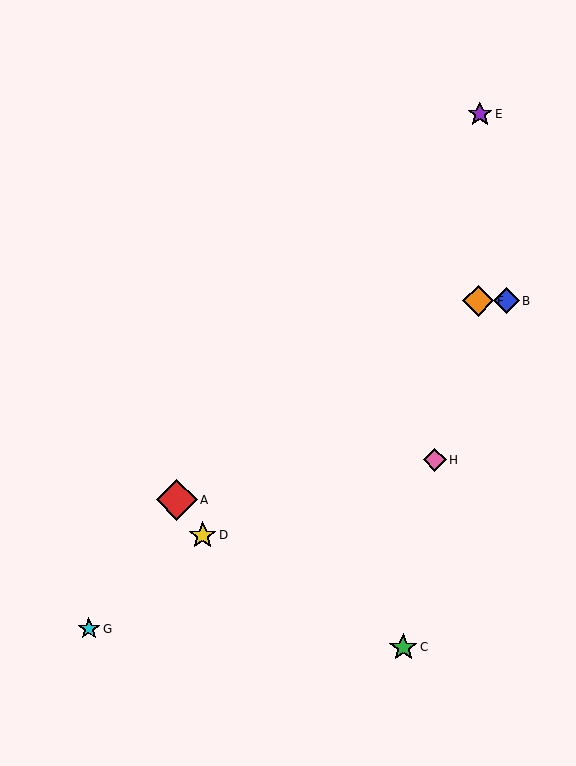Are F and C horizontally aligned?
No, F is at y≈301 and C is at y≈647.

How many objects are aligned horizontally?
2 objects (B, F) are aligned horizontally.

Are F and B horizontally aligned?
Yes, both are at y≈301.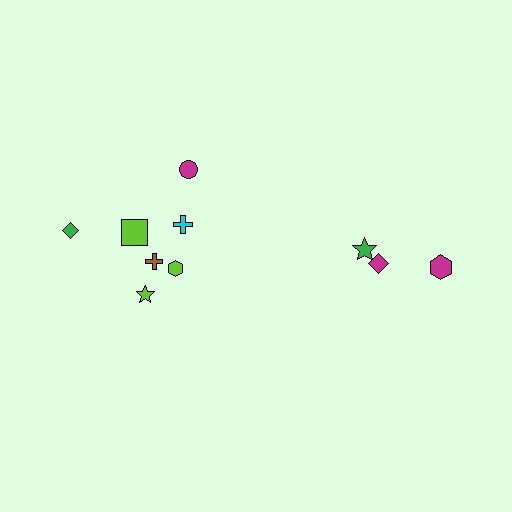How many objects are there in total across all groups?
There are 10 objects.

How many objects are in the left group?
There are 7 objects.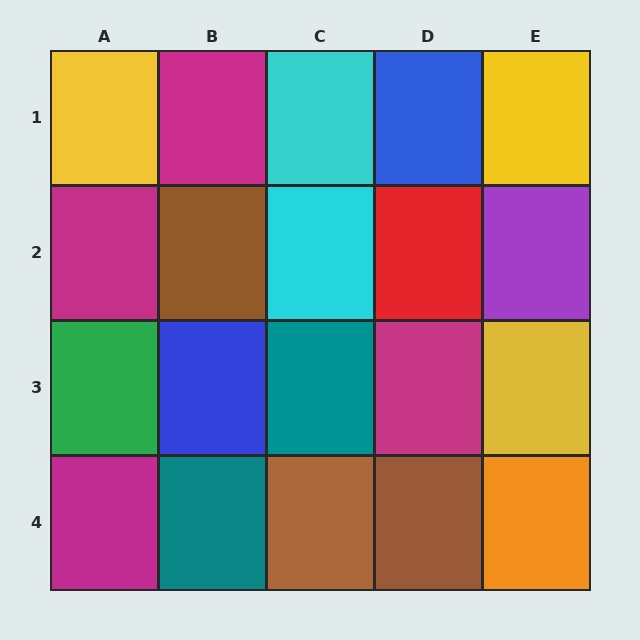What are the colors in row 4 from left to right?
Magenta, teal, brown, brown, orange.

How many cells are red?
1 cell is red.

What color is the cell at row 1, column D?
Blue.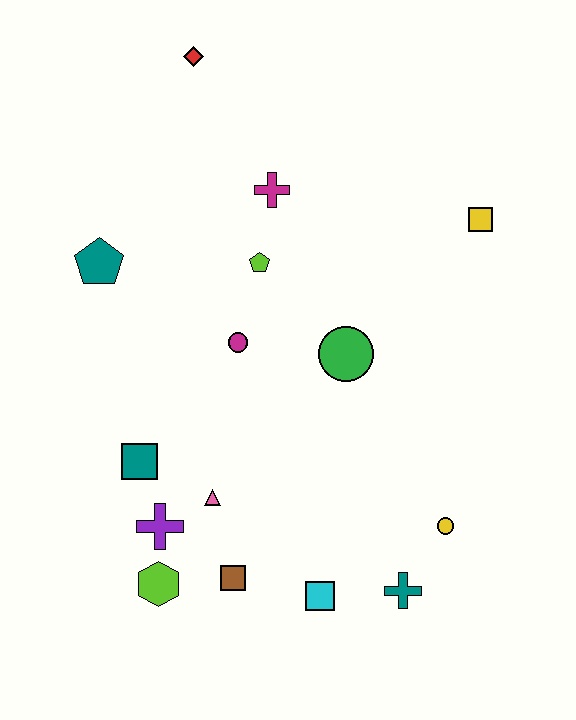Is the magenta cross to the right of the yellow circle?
No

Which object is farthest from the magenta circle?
The teal cross is farthest from the magenta circle.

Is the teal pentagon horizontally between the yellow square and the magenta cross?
No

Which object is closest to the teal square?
The purple cross is closest to the teal square.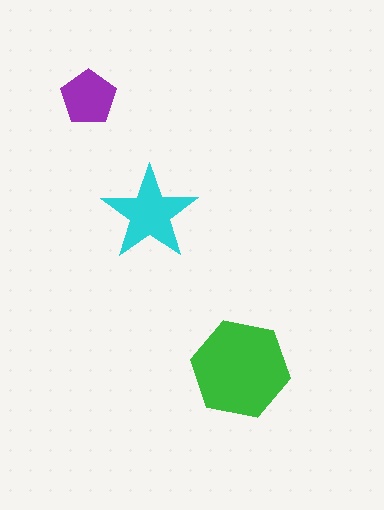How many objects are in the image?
There are 3 objects in the image.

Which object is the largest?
The green hexagon.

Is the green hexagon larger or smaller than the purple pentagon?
Larger.